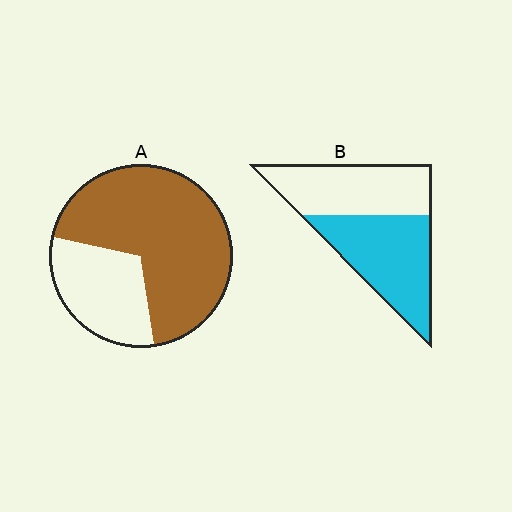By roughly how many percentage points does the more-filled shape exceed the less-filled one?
By roughly 15 percentage points (A over B).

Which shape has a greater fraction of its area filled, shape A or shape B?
Shape A.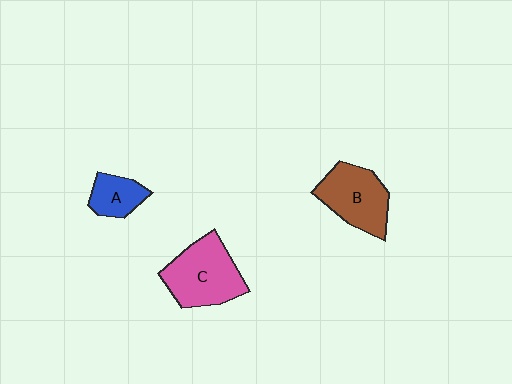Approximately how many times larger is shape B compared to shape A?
Approximately 1.9 times.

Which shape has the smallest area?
Shape A (blue).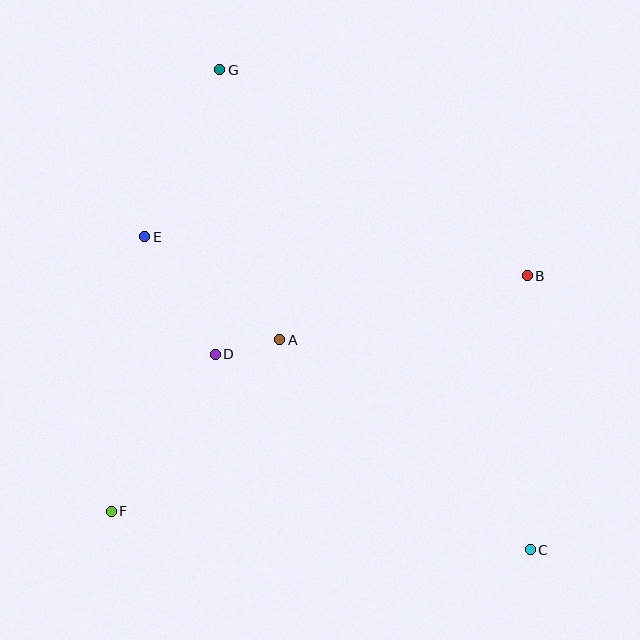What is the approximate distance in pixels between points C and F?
The distance between C and F is approximately 420 pixels.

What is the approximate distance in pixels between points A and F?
The distance between A and F is approximately 241 pixels.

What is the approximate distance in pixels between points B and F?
The distance between B and F is approximately 478 pixels.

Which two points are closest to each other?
Points A and D are closest to each other.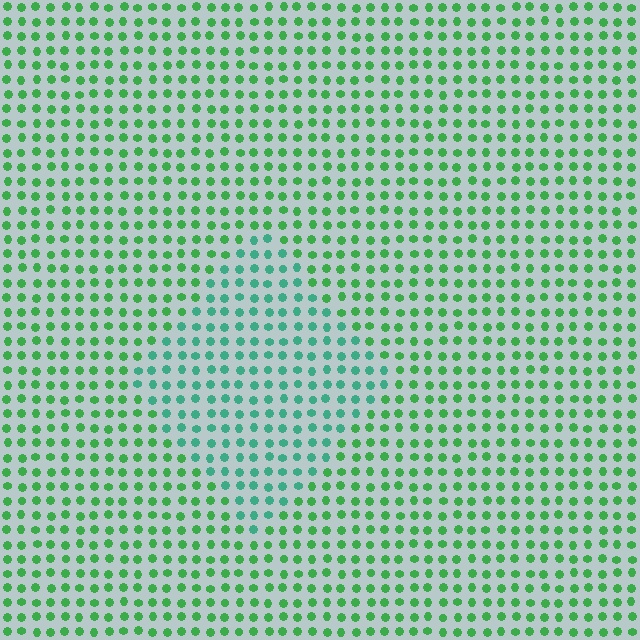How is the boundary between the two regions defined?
The boundary is defined purely by a slight shift in hue (about 33 degrees). Spacing, size, and orientation are identical on both sides.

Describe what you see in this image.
The image is filled with small green elements in a uniform arrangement. A diamond-shaped region is visible where the elements are tinted to a slightly different hue, forming a subtle color boundary.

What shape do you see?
I see a diamond.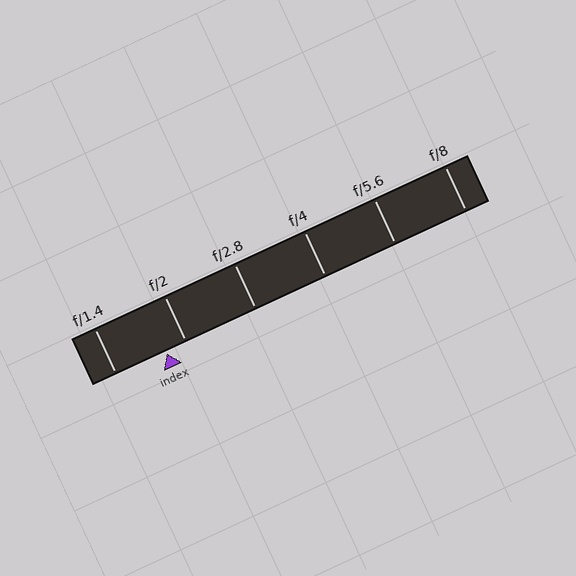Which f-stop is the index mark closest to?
The index mark is closest to f/2.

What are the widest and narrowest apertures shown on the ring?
The widest aperture shown is f/1.4 and the narrowest is f/8.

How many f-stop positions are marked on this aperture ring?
There are 6 f-stop positions marked.